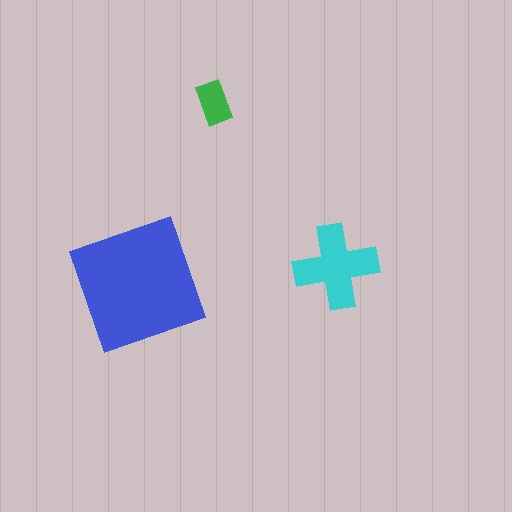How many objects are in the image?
There are 3 objects in the image.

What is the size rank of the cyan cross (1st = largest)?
2nd.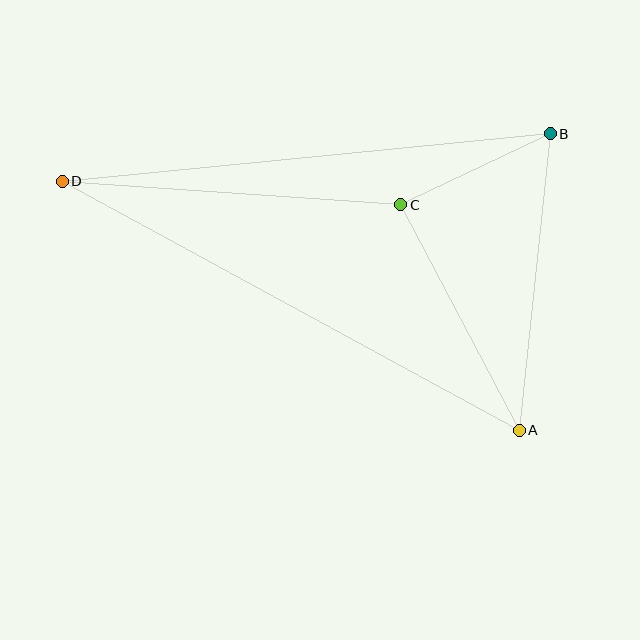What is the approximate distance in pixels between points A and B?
The distance between A and B is approximately 298 pixels.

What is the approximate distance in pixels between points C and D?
The distance between C and D is approximately 339 pixels.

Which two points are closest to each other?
Points B and C are closest to each other.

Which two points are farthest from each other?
Points A and D are farthest from each other.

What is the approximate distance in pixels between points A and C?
The distance between A and C is approximately 255 pixels.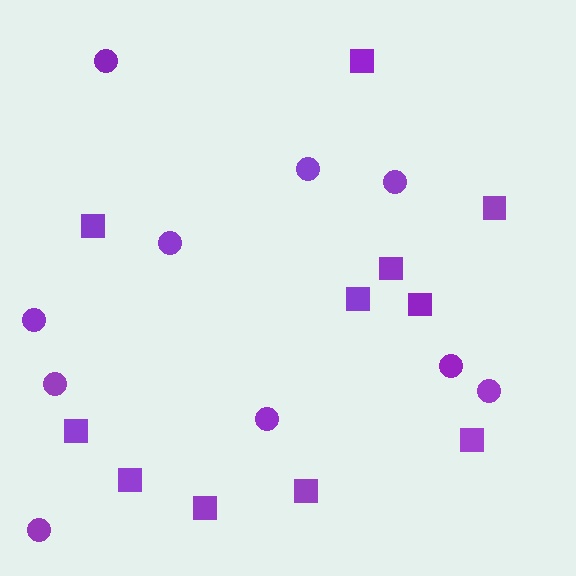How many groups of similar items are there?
There are 2 groups: one group of circles (10) and one group of squares (11).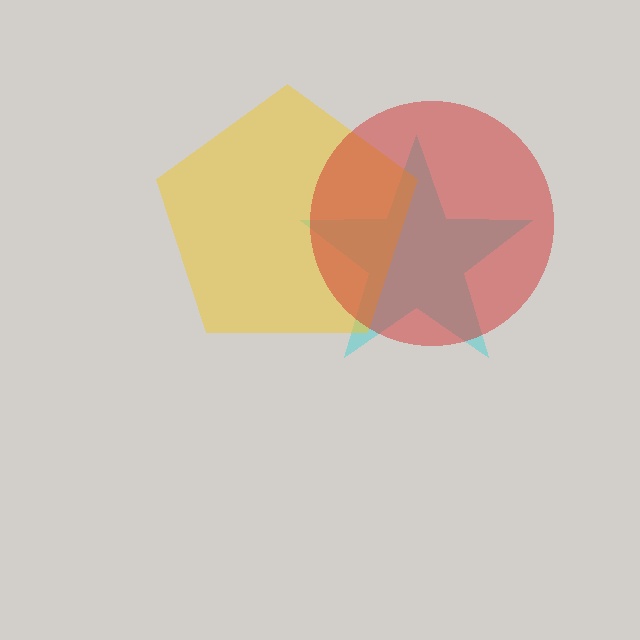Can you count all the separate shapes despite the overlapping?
Yes, there are 3 separate shapes.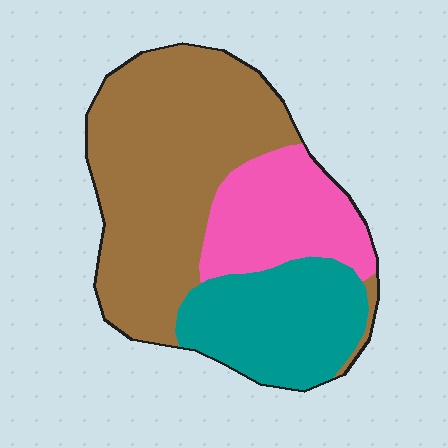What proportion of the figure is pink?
Pink takes up about one fifth (1/5) of the figure.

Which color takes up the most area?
Brown, at roughly 55%.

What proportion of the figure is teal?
Teal takes up about one quarter (1/4) of the figure.